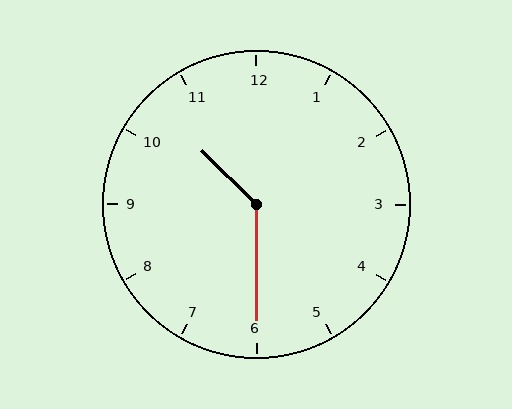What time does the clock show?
10:30.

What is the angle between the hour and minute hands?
Approximately 135 degrees.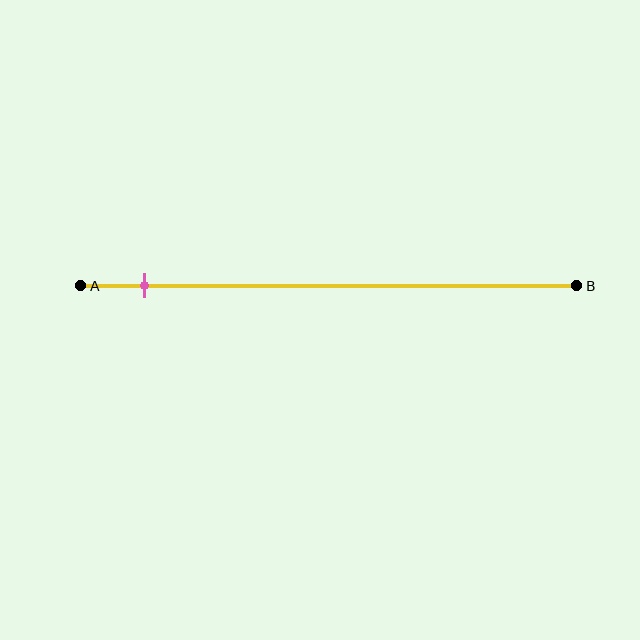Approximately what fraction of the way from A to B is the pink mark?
The pink mark is approximately 15% of the way from A to B.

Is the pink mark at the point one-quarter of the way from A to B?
No, the mark is at about 15% from A, not at the 25% one-quarter point.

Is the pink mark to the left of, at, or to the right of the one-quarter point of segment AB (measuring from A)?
The pink mark is to the left of the one-quarter point of segment AB.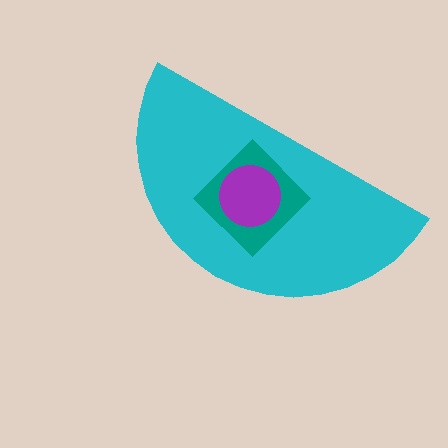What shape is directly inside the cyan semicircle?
The teal diamond.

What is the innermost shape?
The purple circle.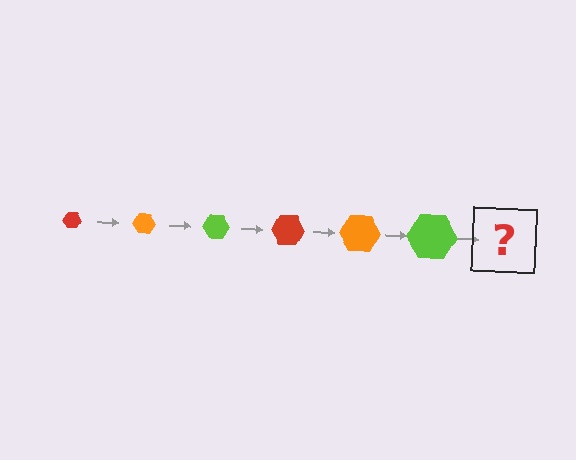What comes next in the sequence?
The next element should be a red hexagon, larger than the previous one.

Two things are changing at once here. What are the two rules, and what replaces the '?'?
The two rules are that the hexagon grows larger each step and the color cycles through red, orange, and lime. The '?' should be a red hexagon, larger than the previous one.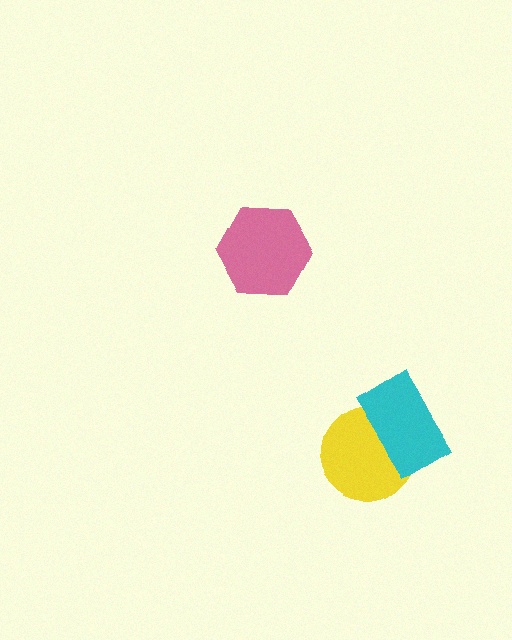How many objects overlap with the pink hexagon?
0 objects overlap with the pink hexagon.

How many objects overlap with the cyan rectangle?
1 object overlaps with the cyan rectangle.